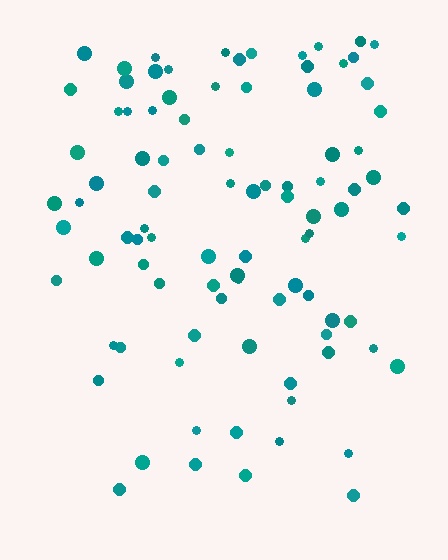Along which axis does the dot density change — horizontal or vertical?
Vertical.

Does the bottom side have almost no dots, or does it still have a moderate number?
Still a moderate number, just noticeably fewer than the top.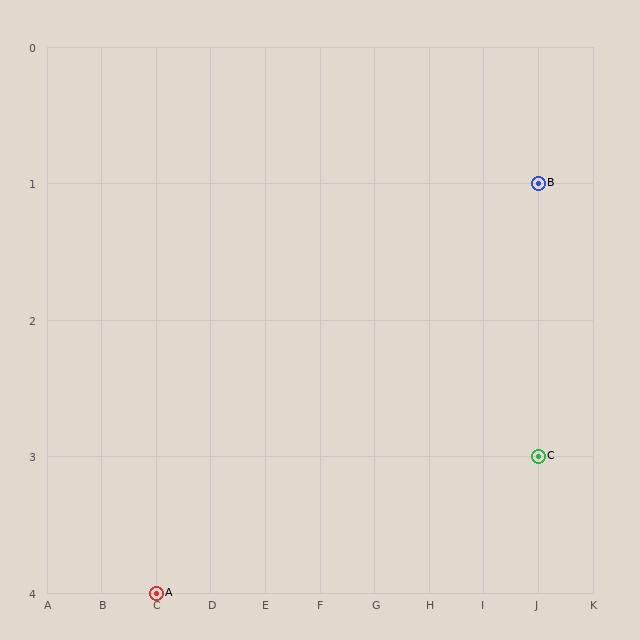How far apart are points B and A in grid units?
Points B and A are 7 columns and 3 rows apart (about 7.6 grid units diagonally).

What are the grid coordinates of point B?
Point B is at grid coordinates (J, 1).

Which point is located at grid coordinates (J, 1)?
Point B is at (J, 1).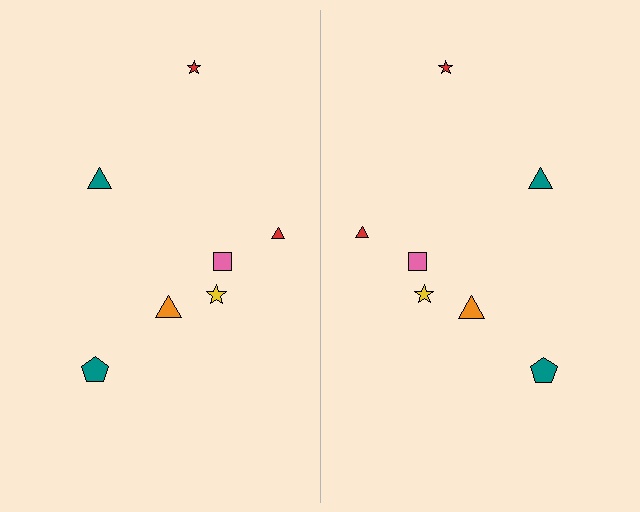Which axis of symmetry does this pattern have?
The pattern has a vertical axis of symmetry running through the center of the image.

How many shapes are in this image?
There are 14 shapes in this image.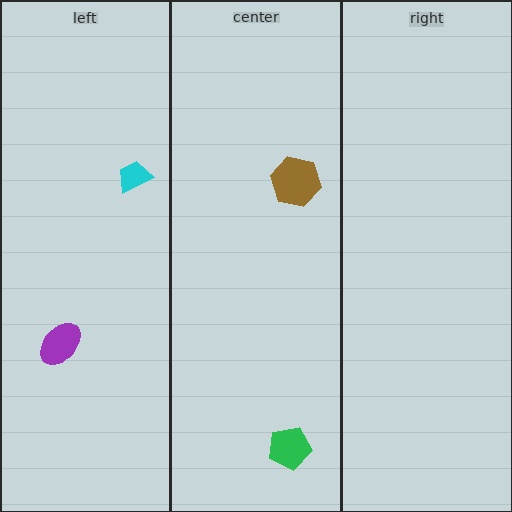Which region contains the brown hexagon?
The center region.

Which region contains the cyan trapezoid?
The left region.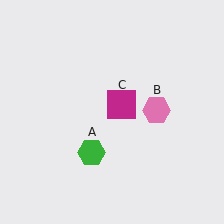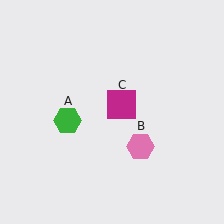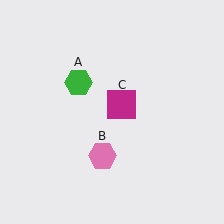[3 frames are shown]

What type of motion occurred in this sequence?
The green hexagon (object A), pink hexagon (object B) rotated clockwise around the center of the scene.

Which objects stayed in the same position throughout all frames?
Magenta square (object C) remained stationary.